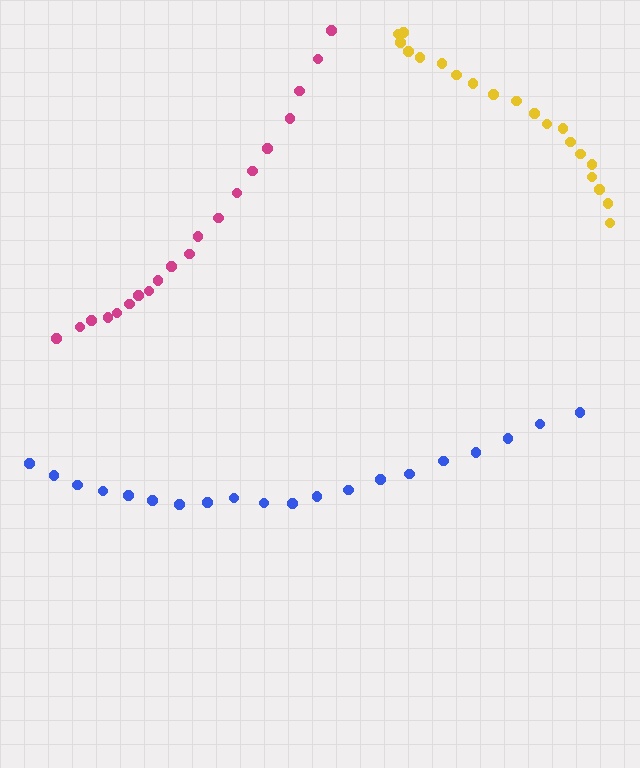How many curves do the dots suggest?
There are 3 distinct paths.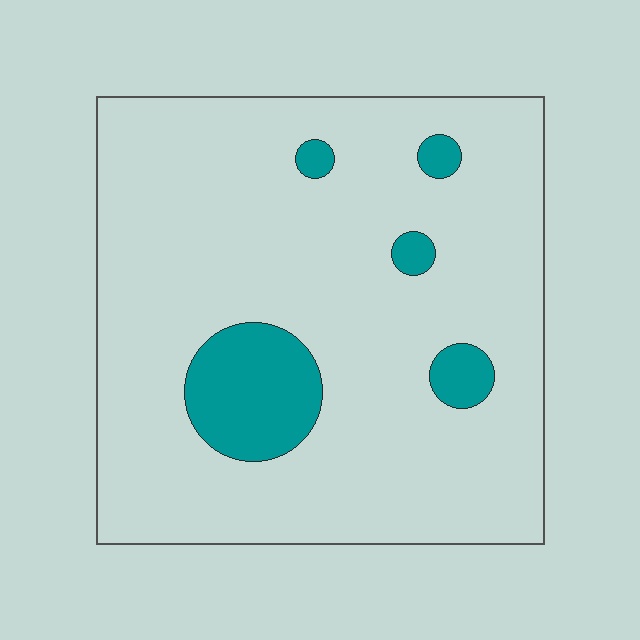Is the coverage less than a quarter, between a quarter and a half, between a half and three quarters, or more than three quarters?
Less than a quarter.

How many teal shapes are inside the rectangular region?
5.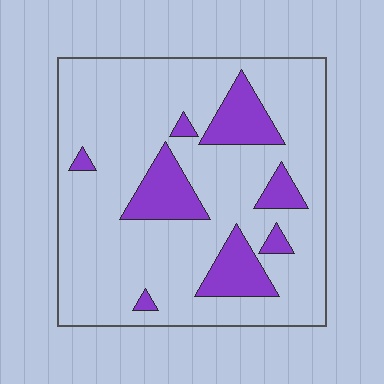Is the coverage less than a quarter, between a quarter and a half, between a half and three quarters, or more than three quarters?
Less than a quarter.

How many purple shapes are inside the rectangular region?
8.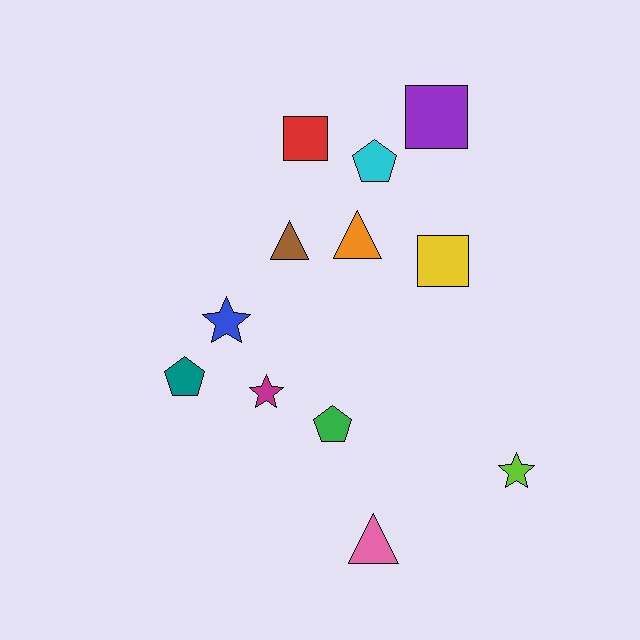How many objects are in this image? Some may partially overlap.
There are 12 objects.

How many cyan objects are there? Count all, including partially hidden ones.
There is 1 cyan object.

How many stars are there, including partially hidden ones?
There are 3 stars.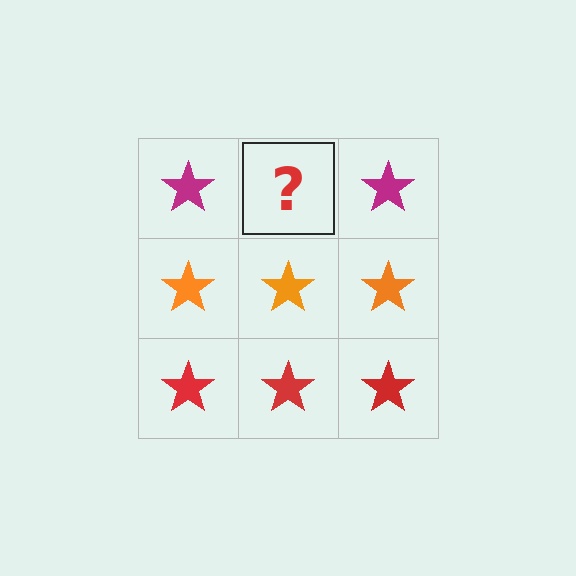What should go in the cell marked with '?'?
The missing cell should contain a magenta star.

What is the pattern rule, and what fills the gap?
The rule is that each row has a consistent color. The gap should be filled with a magenta star.